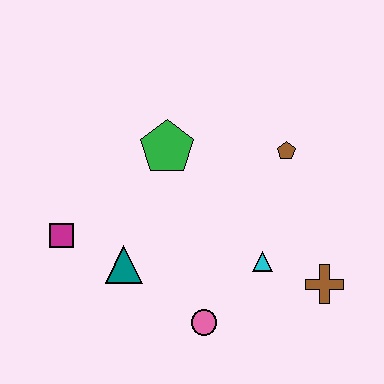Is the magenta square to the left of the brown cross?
Yes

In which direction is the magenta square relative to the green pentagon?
The magenta square is to the left of the green pentagon.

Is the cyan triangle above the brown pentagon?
No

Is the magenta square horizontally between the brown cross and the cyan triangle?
No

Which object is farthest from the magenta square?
The brown cross is farthest from the magenta square.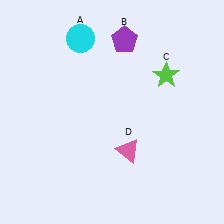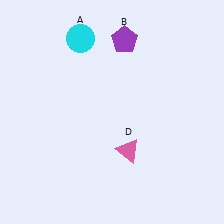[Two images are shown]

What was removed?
The lime star (C) was removed in Image 2.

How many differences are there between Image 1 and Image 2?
There is 1 difference between the two images.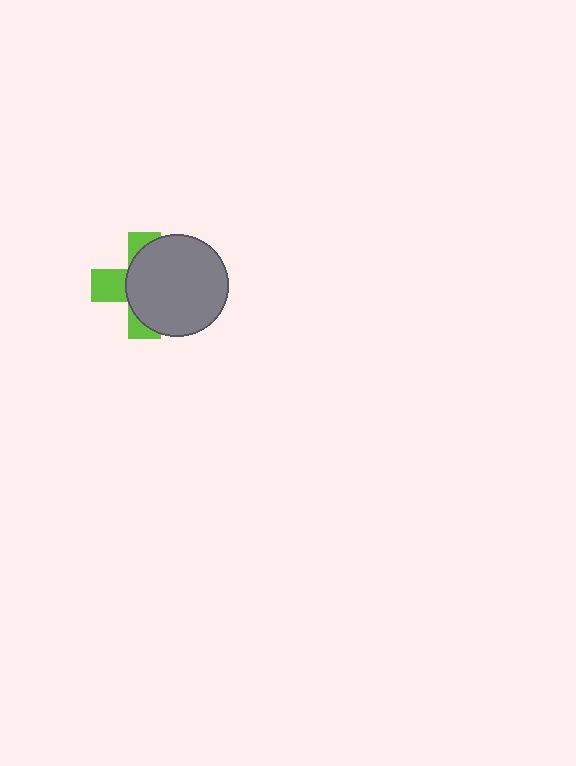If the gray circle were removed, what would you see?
You would see the complete lime cross.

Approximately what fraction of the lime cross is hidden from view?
Roughly 63% of the lime cross is hidden behind the gray circle.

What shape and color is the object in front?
The object in front is a gray circle.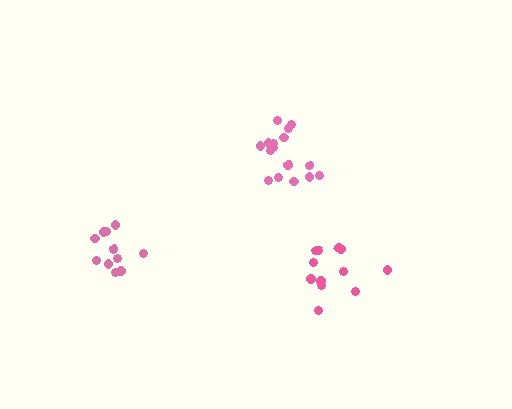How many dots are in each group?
Group 1: 12 dots, Group 2: 16 dots, Group 3: 12 dots (40 total).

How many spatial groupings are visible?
There are 3 spatial groupings.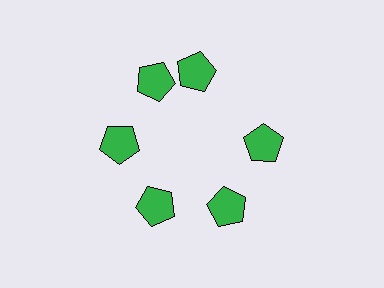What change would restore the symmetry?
The symmetry would be restored by rotating it back into even spacing with its neighbors so that all 6 pentagons sit at equal angles and equal distance from the center.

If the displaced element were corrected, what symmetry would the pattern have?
It would have 6-fold rotational symmetry — the pattern would map onto itself every 60 degrees.